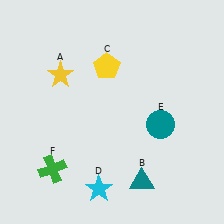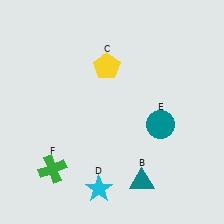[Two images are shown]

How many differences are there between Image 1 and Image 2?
There is 1 difference between the two images.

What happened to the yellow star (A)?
The yellow star (A) was removed in Image 2. It was in the top-left area of Image 1.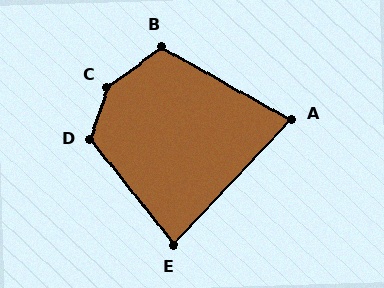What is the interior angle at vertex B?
Approximately 114 degrees (obtuse).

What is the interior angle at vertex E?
Approximately 82 degrees (acute).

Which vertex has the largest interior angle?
C, at approximately 145 degrees.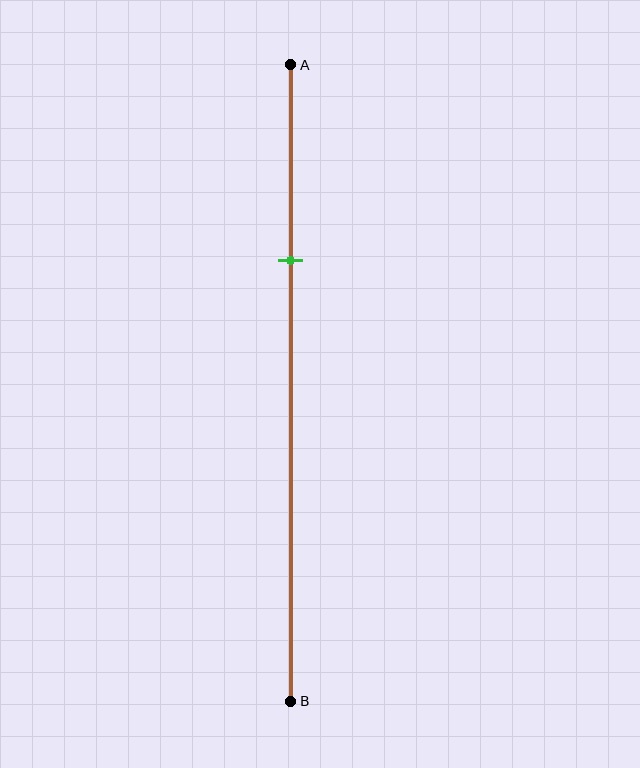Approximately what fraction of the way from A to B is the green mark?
The green mark is approximately 30% of the way from A to B.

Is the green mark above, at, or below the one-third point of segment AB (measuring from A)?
The green mark is approximately at the one-third point of segment AB.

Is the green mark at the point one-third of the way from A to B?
Yes, the mark is approximately at the one-third point.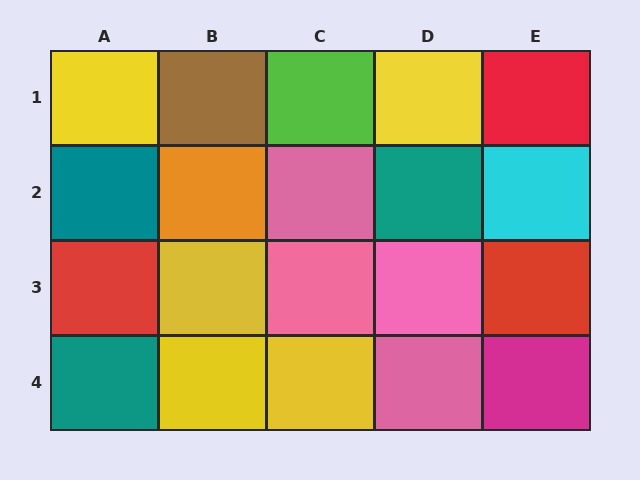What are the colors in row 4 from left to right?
Teal, yellow, yellow, pink, magenta.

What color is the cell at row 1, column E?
Red.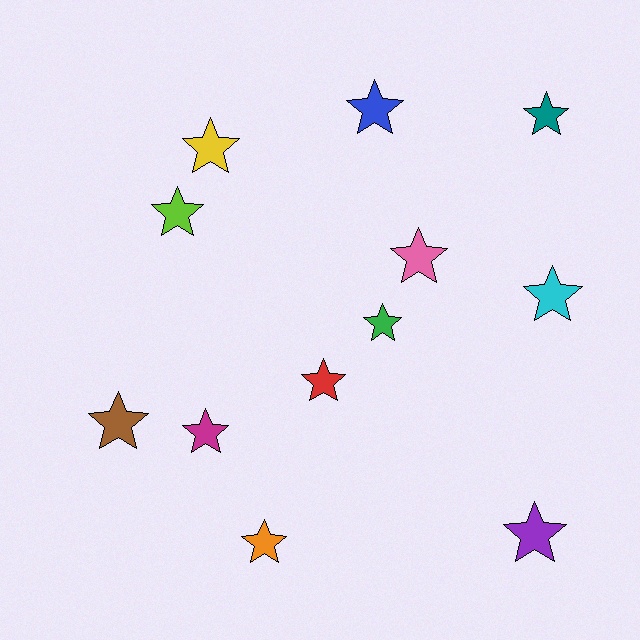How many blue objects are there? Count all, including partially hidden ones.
There is 1 blue object.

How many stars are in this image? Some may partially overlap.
There are 12 stars.